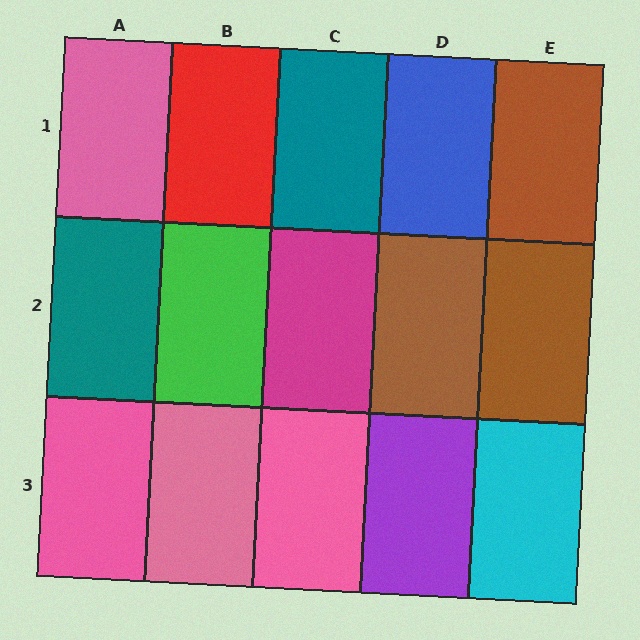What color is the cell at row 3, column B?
Pink.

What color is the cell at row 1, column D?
Blue.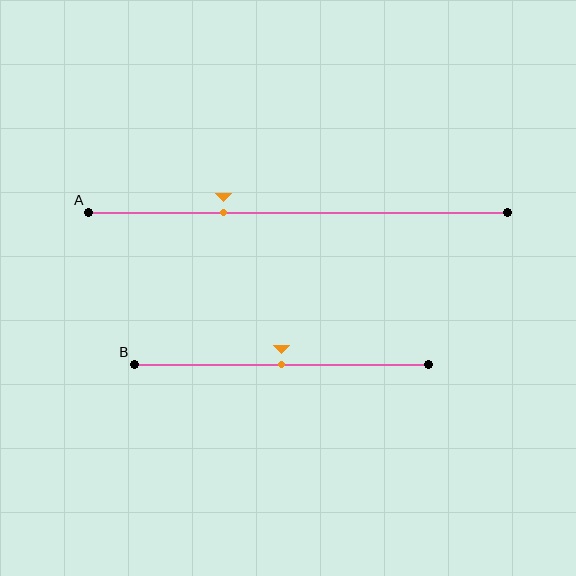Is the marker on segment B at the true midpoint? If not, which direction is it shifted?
Yes, the marker on segment B is at the true midpoint.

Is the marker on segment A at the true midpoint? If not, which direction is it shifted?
No, the marker on segment A is shifted to the left by about 18% of the segment length.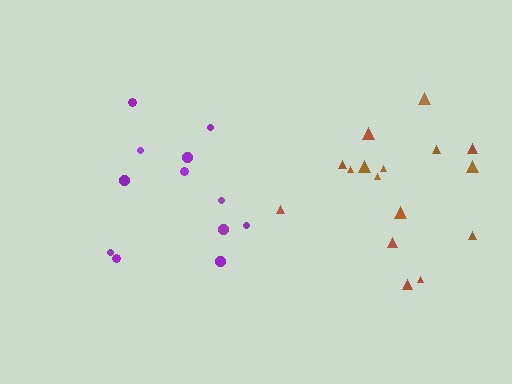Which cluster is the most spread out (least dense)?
Purple.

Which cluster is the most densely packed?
Brown.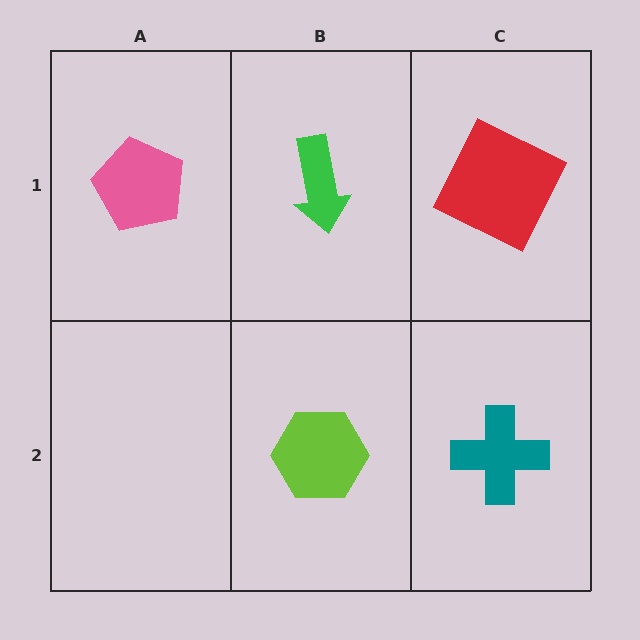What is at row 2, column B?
A lime hexagon.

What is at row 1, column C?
A red square.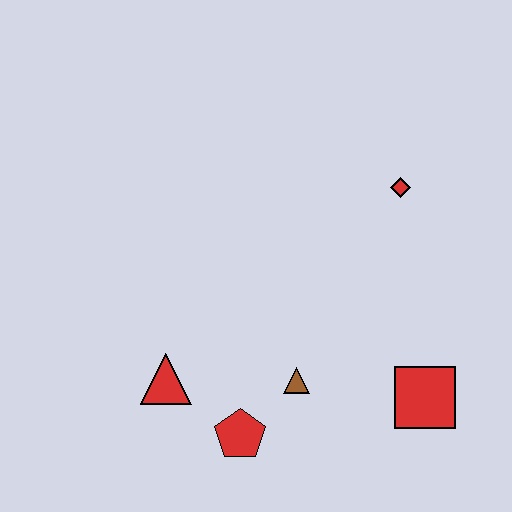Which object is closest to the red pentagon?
The brown triangle is closest to the red pentagon.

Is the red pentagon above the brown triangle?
No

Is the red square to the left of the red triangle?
No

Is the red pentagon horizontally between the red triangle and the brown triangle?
Yes